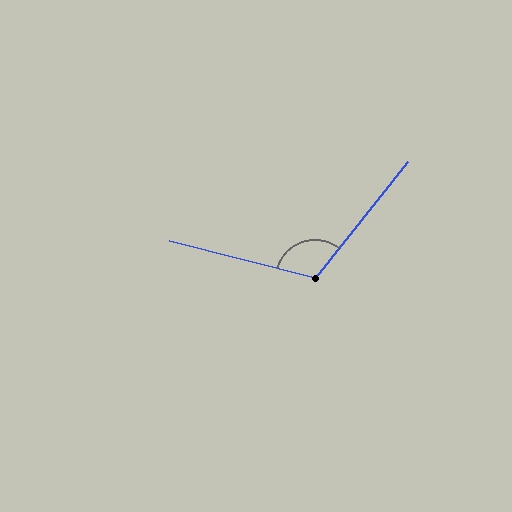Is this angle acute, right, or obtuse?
It is obtuse.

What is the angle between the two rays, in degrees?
Approximately 114 degrees.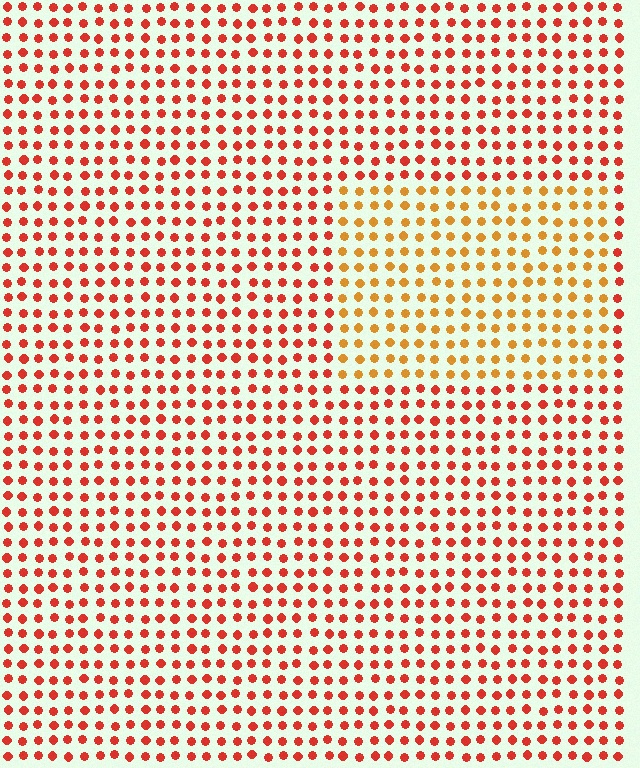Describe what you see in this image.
The image is filled with small red elements in a uniform arrangement. A rectangle-shaped region is visible where the elements are tinted to a slightly different hue, forming a subtle color boundary.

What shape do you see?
I see a rectangle.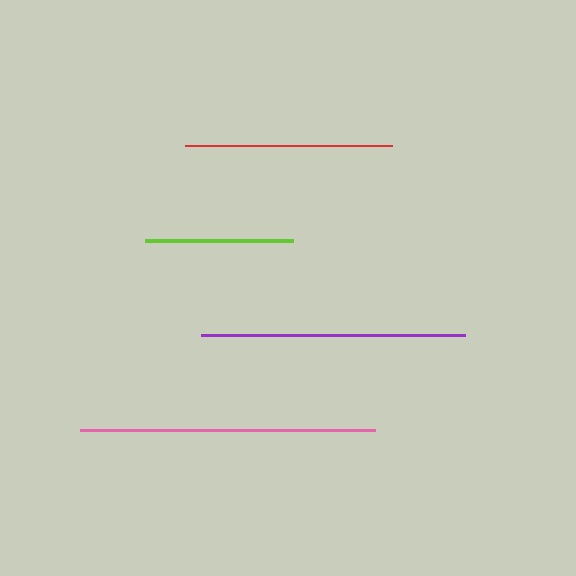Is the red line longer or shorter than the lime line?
The red line is longer than the lime line.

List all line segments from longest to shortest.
From longest to shortest: pink, purple, red, lime.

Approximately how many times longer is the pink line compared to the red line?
The pink line is approximately 1.4 times the length of the red line.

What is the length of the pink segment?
The pink segment is approximately 295 pixels long.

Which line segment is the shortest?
The lime line is the shortest at approximately 148 pixels.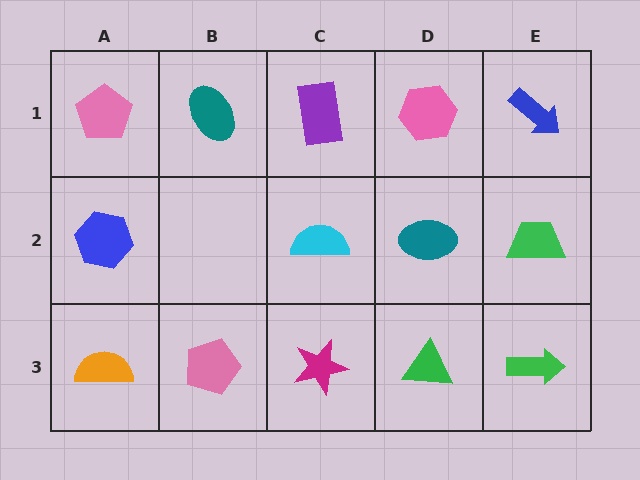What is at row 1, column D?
A pink hexagon.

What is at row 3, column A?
An orange semicircle.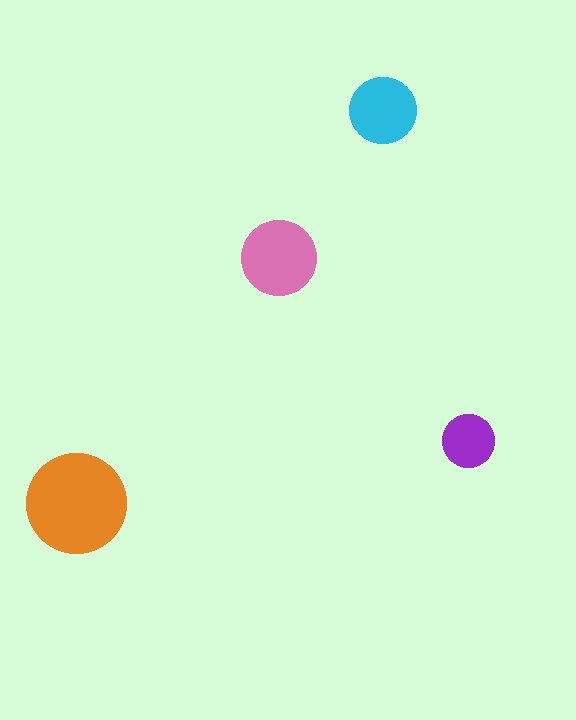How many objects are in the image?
There are 4 objects in the image.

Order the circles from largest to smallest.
the orange one, the pink one, the cyan one, the purple one.